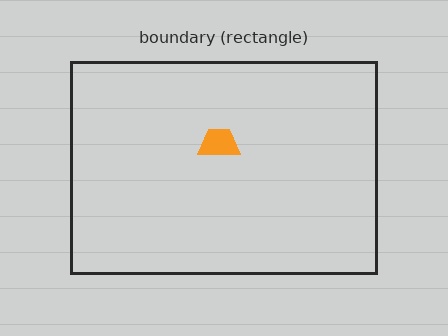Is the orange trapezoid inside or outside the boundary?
Inside.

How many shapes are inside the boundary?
1 inside, 0 outside.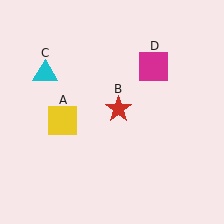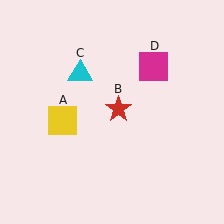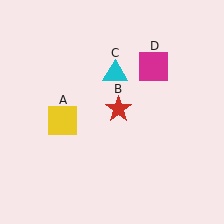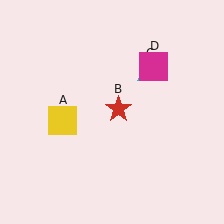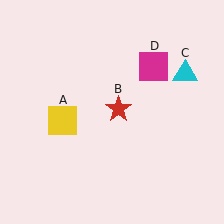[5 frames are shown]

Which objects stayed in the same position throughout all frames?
Yellow square (object A) and red star (object B) and magenta square (object D) remained stationary.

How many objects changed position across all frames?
1 object changed position: cyan triangle (object C).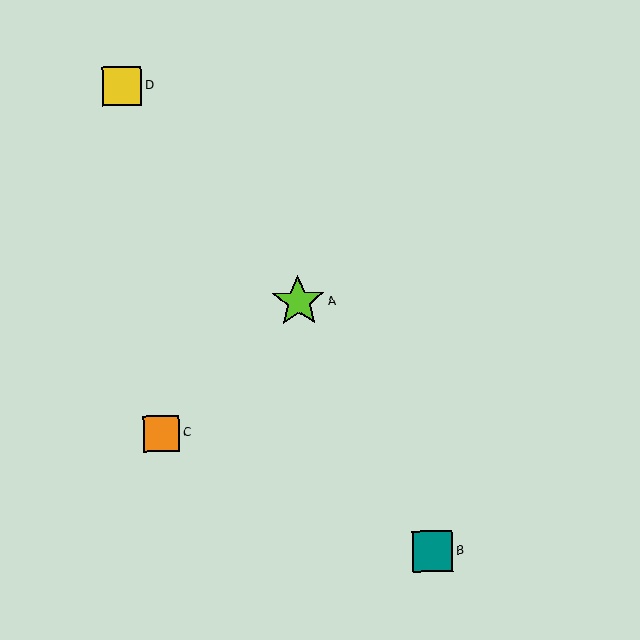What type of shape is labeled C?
Shape C is an orange square.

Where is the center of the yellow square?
The center of the yellow square is at (122, 86).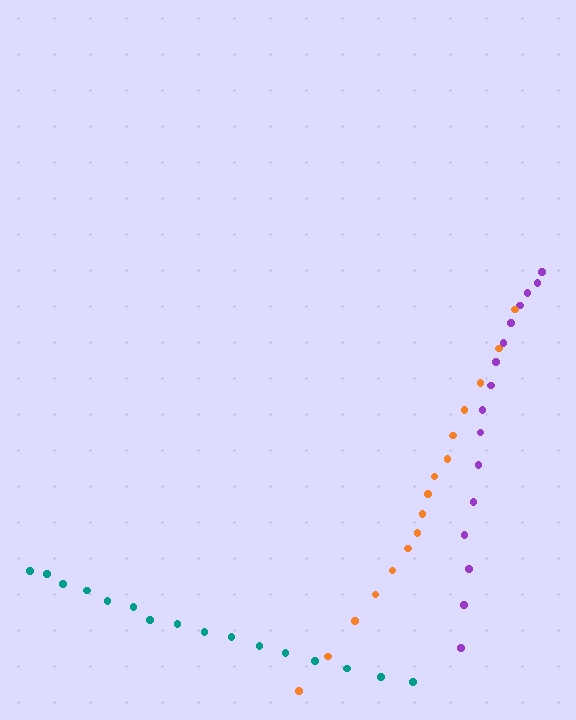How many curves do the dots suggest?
There are 3 distinct paths.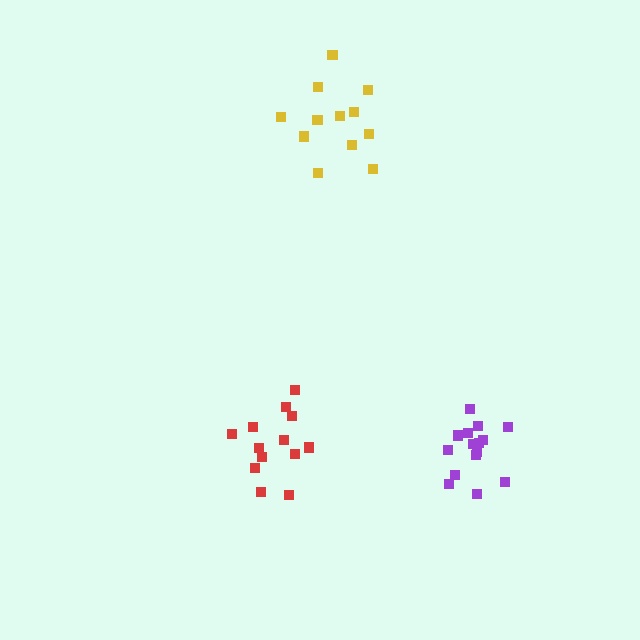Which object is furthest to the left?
The red cluster is leftmost.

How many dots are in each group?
Group 1: 12 dots, Group 2: 13 dots, Group 3: 15 dots (40 total).